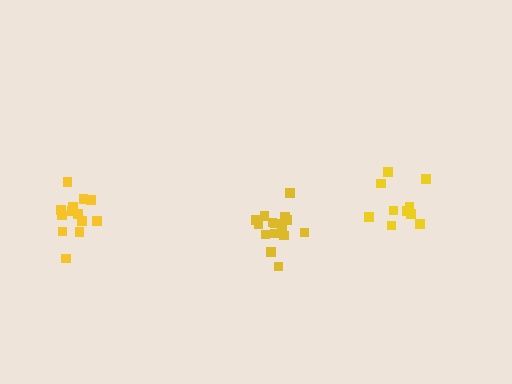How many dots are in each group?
Group 1: 10 dots, Group 2: 16 dots, Group 3: 14 dots (40 total).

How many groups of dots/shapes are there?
There are 3 groups.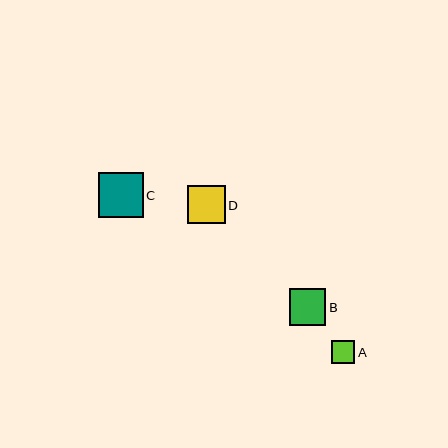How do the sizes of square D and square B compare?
Square D and square B are approximately the same size.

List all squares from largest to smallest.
From largest to smallest: C, D, B, A.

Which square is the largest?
Square C is the largest with a size of approximately 44 pixels.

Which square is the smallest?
Square A is the smallest with a size of approximately 23 pixels.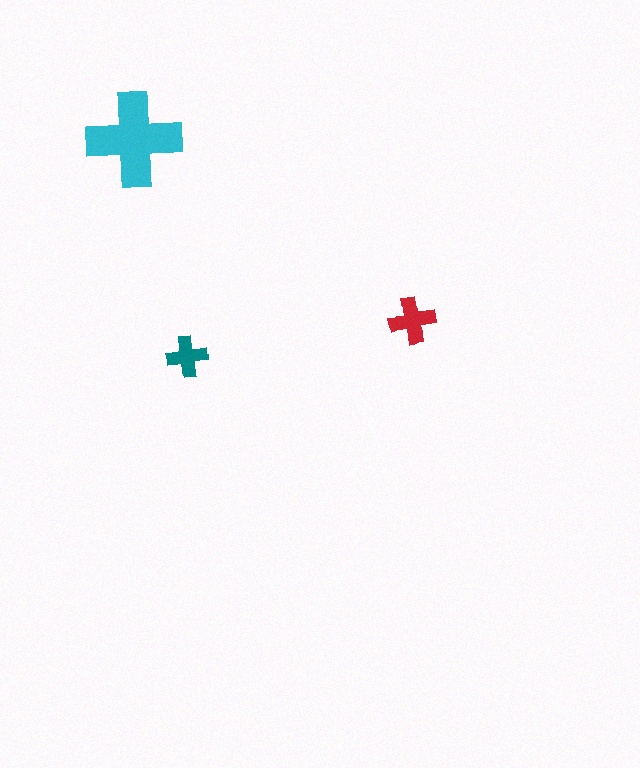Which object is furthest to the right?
The red cross is rightmost.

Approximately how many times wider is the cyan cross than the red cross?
About 2 times wider.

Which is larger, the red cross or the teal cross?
The red one.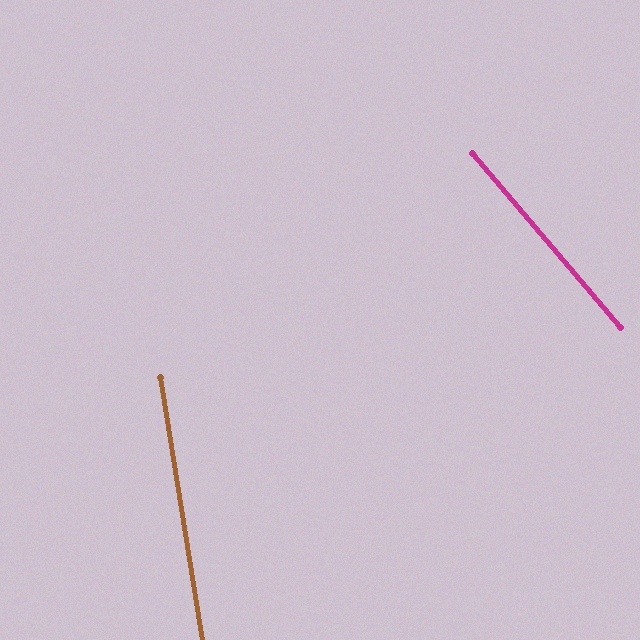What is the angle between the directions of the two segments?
Approximately 31 degrees.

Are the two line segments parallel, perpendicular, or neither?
Neither parallel nor perpendicular — they differ by about 31°.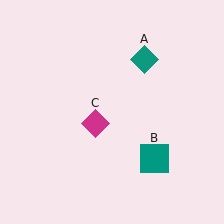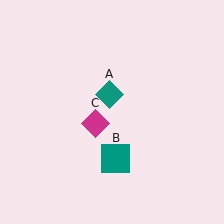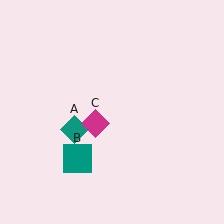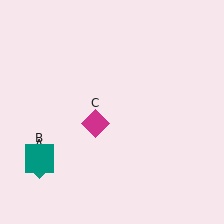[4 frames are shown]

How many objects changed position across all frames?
2 objects changed position: teal diamond (object A), teal square (object B).